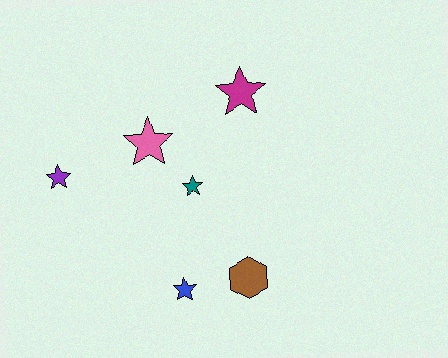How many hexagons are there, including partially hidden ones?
There is 1 hexagon.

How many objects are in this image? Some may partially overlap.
There are 6 objects.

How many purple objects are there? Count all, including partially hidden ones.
There is 1 purple object.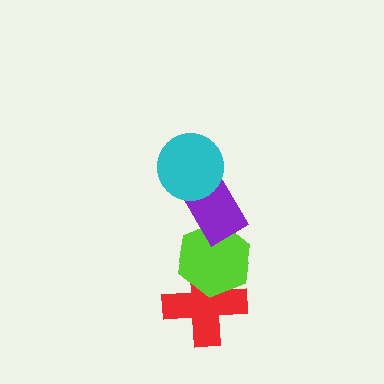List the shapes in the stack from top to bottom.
From top to bottom: the cyan circle, the purple rectangle, the lime hexagon, the red cross.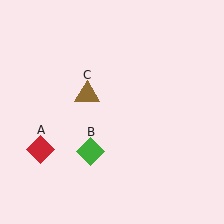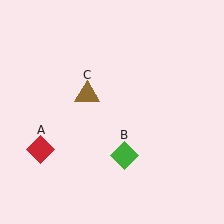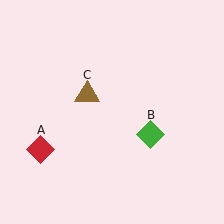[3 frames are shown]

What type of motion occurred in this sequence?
The green diamond (object B) rotated counterclockwise around the center of the scene.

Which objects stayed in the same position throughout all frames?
Red diamond (object A) and brown triangle (object C) remained stationary.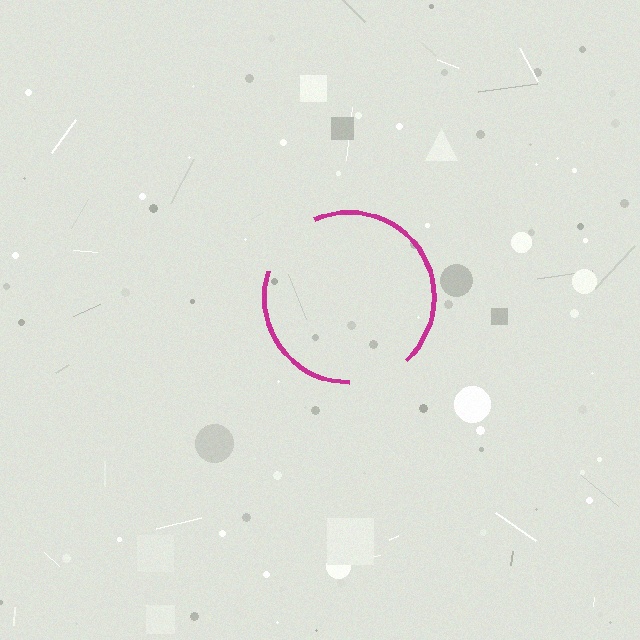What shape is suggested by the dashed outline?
The dashed outline suggests a circle.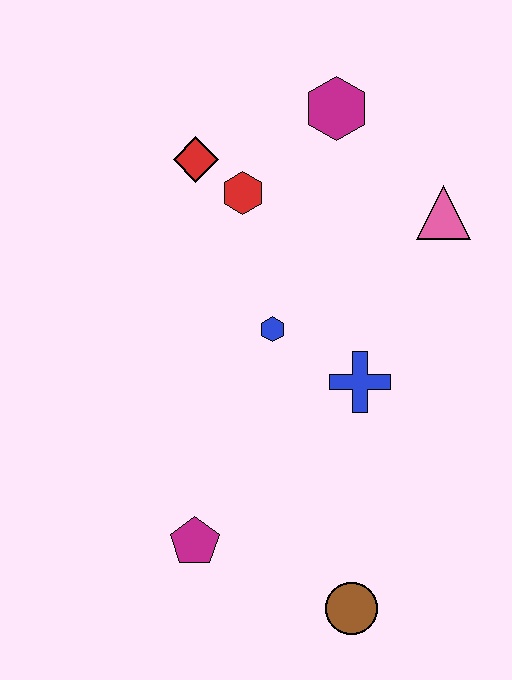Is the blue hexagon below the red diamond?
Yes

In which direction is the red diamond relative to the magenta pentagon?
The red diamond is above the magenta pentagon.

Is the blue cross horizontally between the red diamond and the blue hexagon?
No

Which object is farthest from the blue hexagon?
The brown circle is farthest from the blue hexagon.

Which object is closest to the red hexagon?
The red diamond is closest to the red hexagon.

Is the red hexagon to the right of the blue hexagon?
No